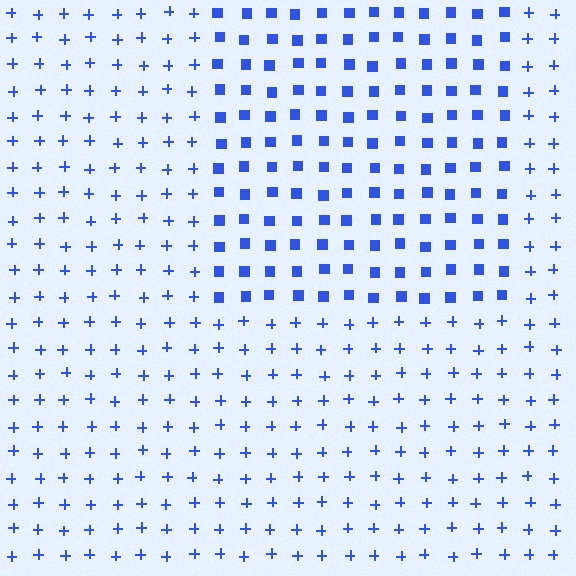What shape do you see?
I see a rectangle.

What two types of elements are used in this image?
The image uses squares inside the rectangle region and plus signs outside it.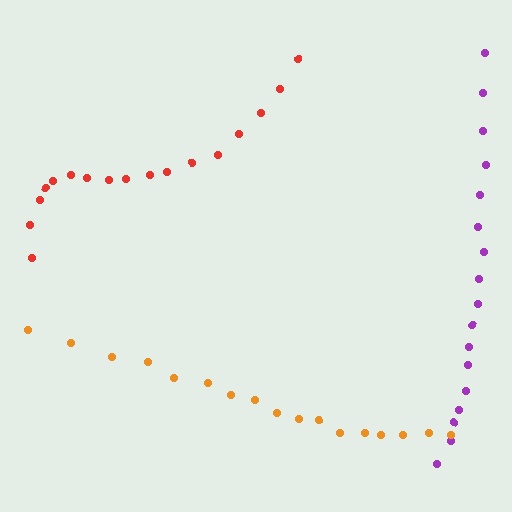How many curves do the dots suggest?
There are 3 distinct paths.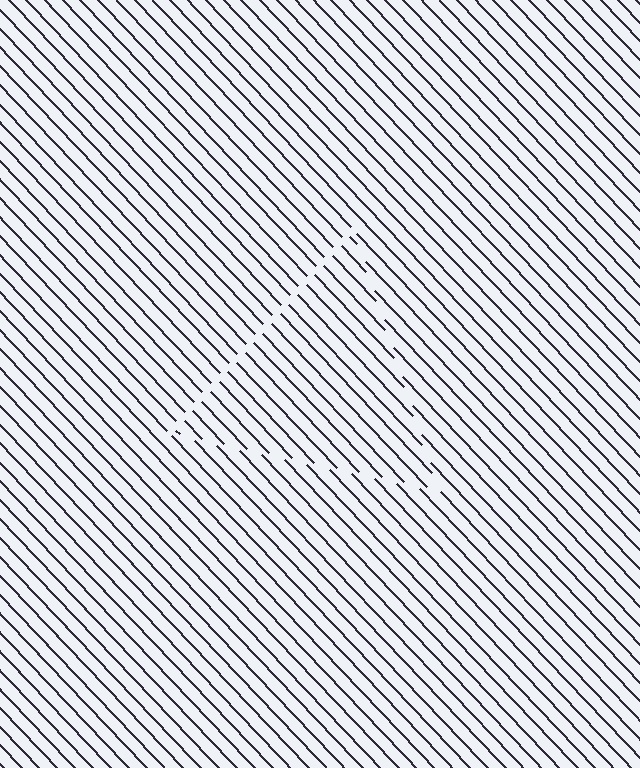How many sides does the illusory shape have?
3 sides — the line-ends trace a triangle.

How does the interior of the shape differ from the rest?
The interior of the shape contains the same grating, shifted by half a period — the contour is defined by the phase discontinuity where line-ends from the inner and outer gratings abut.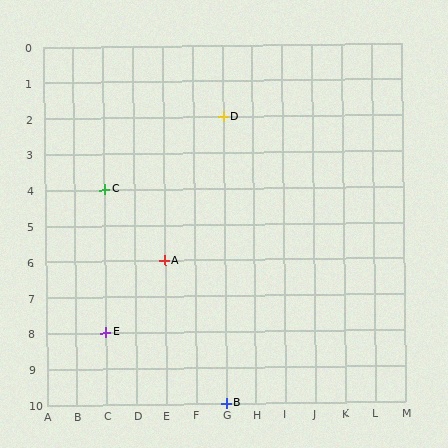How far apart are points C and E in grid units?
Points C and E are 4 rows apart.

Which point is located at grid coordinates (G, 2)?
Point D is at (G, 2).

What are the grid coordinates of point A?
Point A is at grid coordinates (E, 6).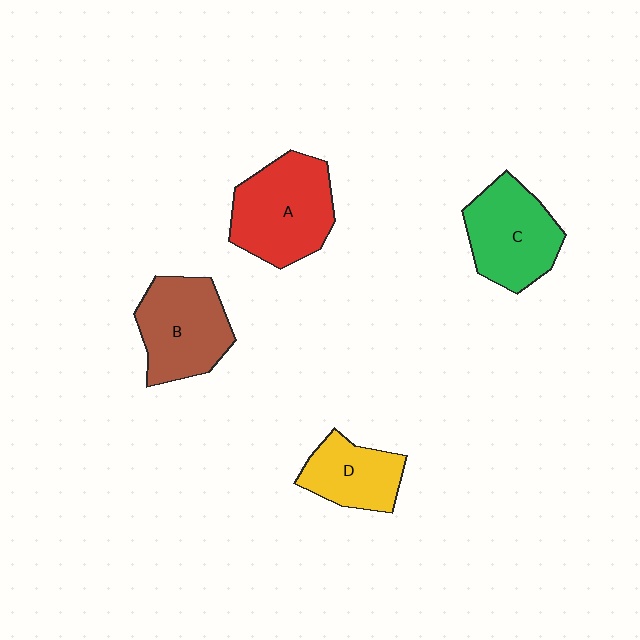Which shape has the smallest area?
Shape D (yellow).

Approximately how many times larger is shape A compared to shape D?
Approximately 1.6 times.